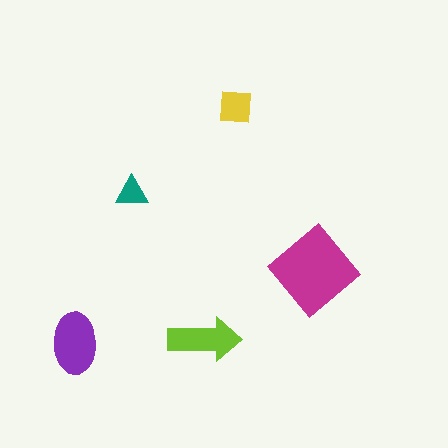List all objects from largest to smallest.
The magenta diamond, the purple ellipse, the lime arrow, the yellow square, the teal triangle.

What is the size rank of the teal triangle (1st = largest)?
5th.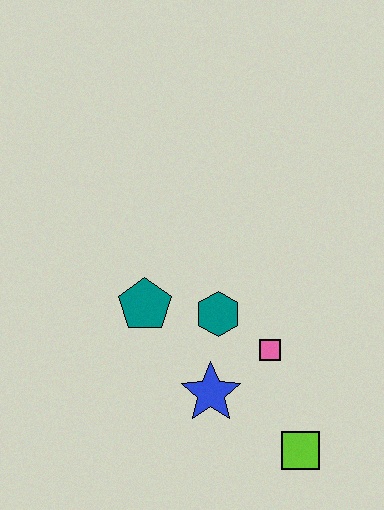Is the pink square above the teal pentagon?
No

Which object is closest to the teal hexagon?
The pink square is closest to the teal hexagon.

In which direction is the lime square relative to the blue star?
The lime square is to the right of the blue star.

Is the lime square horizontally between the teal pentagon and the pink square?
No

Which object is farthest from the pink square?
The teal pentagon is farthest from the pink square.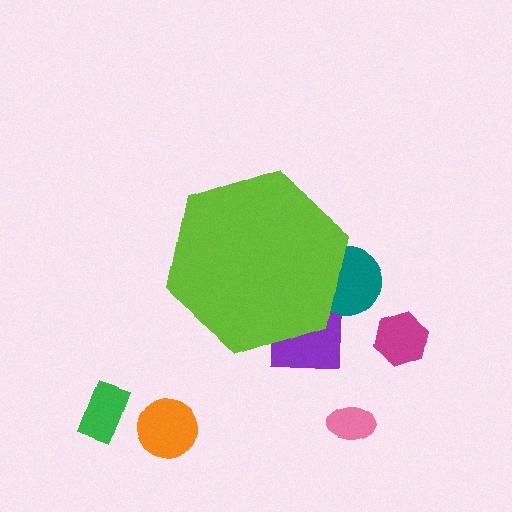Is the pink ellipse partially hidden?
No, the pink ellipse is fully visible.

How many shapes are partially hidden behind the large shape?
2 shapes are partially hidden.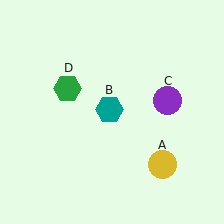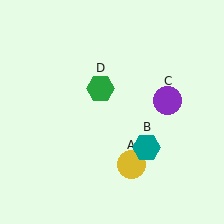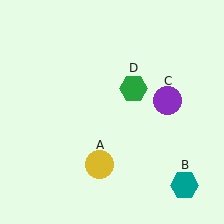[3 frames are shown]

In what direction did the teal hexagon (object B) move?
The teal hexagon (object B) moved down and to the right.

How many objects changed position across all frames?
3 objects changed position: yellow circle (object A), teal hexagon (object B), green hexagon (object D).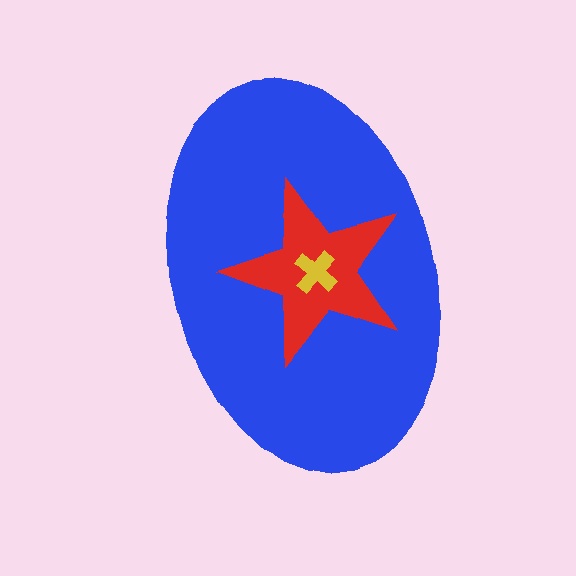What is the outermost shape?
The blue ellipse.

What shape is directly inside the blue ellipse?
The red star.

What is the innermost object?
The yellow cross.